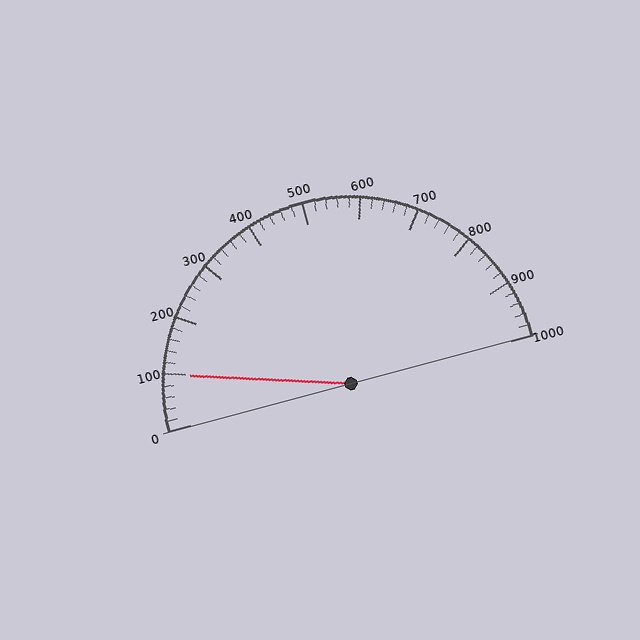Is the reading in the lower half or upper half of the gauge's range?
The reading is in the lower half of the range (0 to 1000).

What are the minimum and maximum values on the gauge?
The gauge ranges from 0 to 1000.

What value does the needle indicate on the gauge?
The needle indicates approximately 100.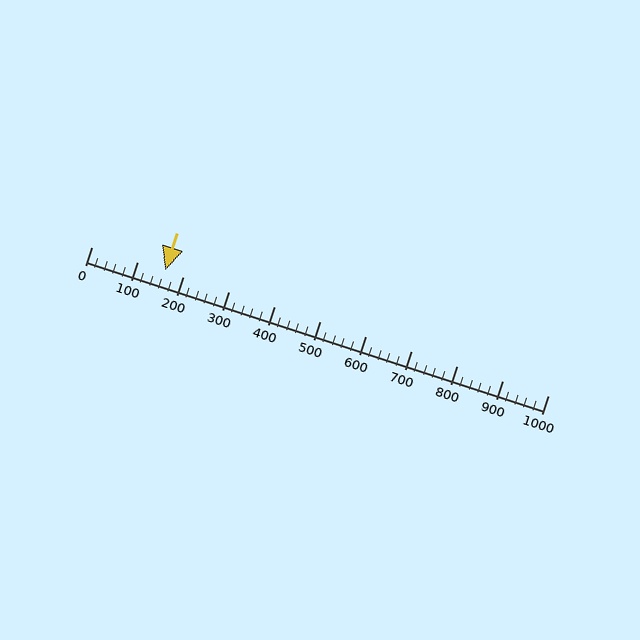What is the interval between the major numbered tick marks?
The major tick marks are spaced 100 units apart.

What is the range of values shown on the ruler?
The ruler shows values from 0 to 1000.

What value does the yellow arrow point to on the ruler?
The yellow arrow points to approximately 162.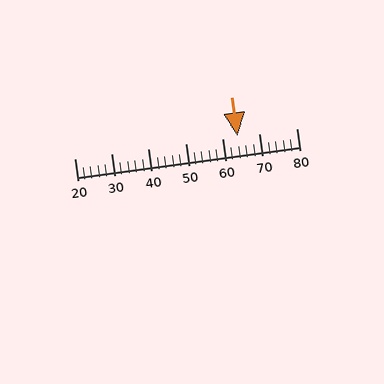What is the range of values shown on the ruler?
The ruler shows values from 20 to 80.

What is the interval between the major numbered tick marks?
The major tick marks are spaced 10 units apart.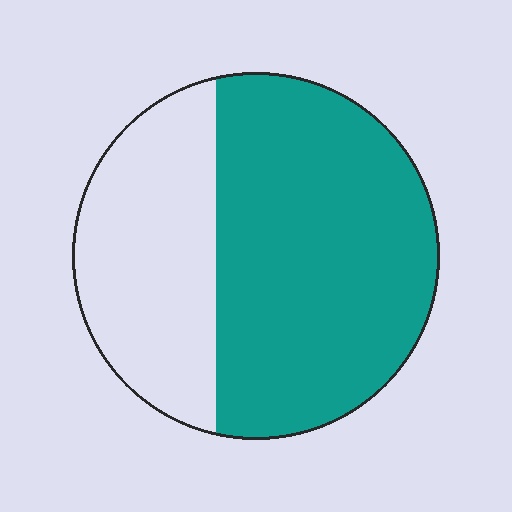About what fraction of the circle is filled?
About five eighths (5/8).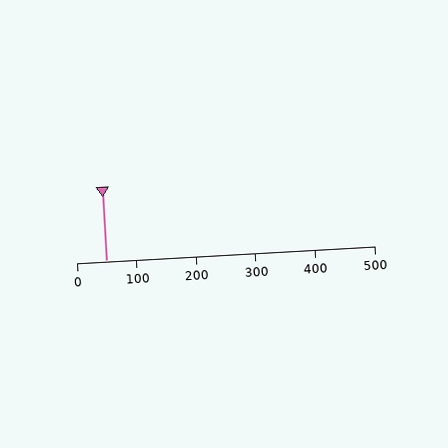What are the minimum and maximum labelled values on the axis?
The axis runs from 0 to 500.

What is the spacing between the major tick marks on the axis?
The major ticks are spaced 100 apart.